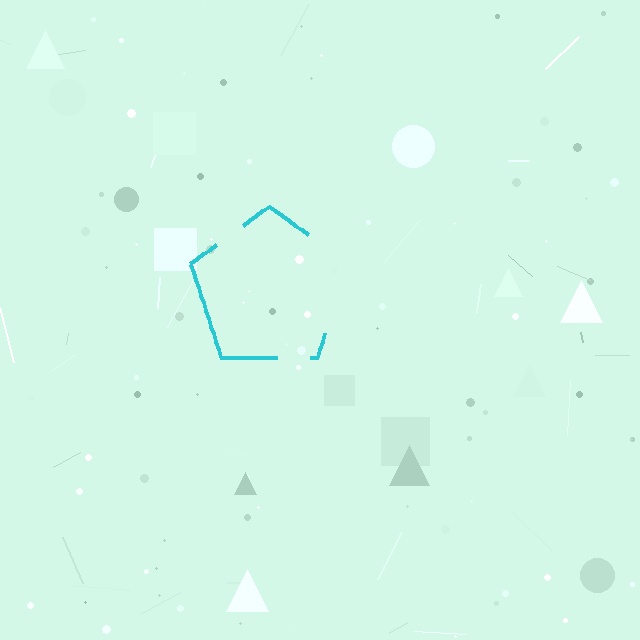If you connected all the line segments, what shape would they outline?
They would outline a pentagon.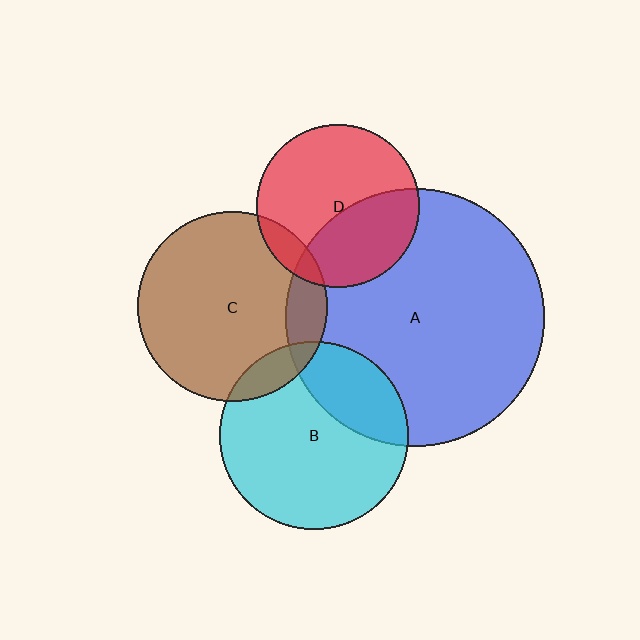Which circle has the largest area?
Circle A (blue).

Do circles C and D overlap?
Yes.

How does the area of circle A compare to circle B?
Approximately 1.9 times.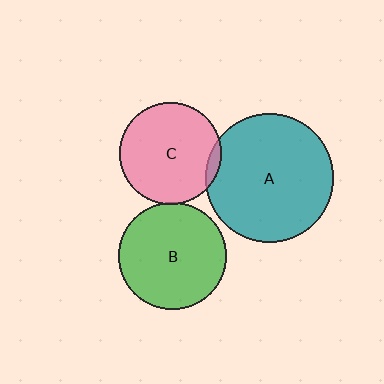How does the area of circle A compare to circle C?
Approximately 1.6 times.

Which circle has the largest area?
Circle A (teal).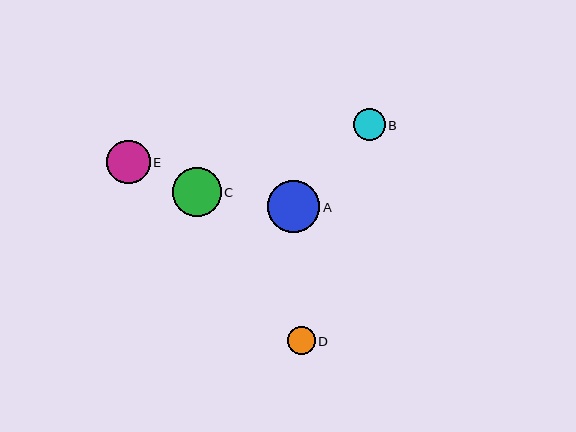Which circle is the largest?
Circle A is the largest with a size of approximately 52 pixels.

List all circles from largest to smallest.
From largest to smallest: A, C, E, B, D.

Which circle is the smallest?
Circle D is the smallest with a size of approximately 28 pixels.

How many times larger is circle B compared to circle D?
Circle B is approximately 1.1 times the size of circle D.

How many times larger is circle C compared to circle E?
Circle C is approximately 1.1 times the size of circle E.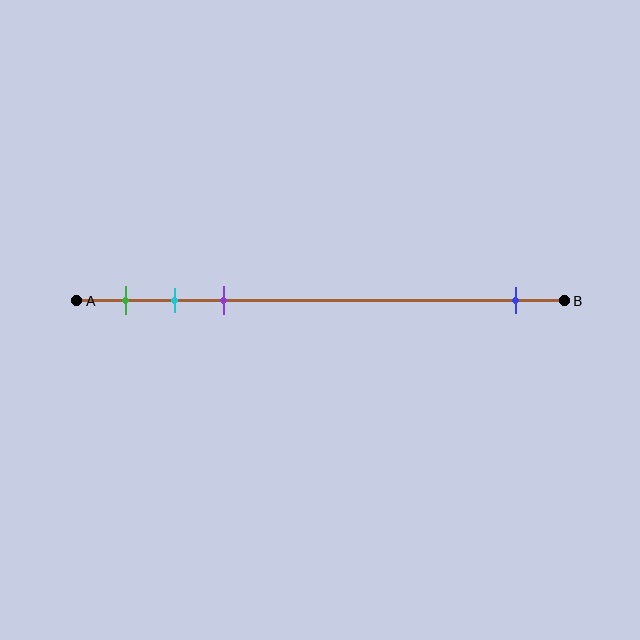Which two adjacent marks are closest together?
The cyan and purple marks are the closest adjacent pair.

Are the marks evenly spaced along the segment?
No, the marks are not evenly spaced.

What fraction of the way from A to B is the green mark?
The green mark is approximately 10% (0.1) of the way from A to B.